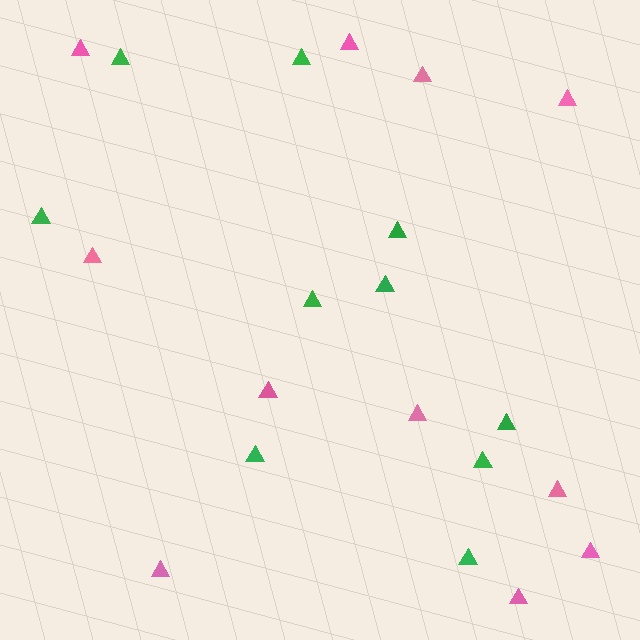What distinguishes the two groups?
There are 2 groups: one group of green triangles (10) and one group of pink triangles (11).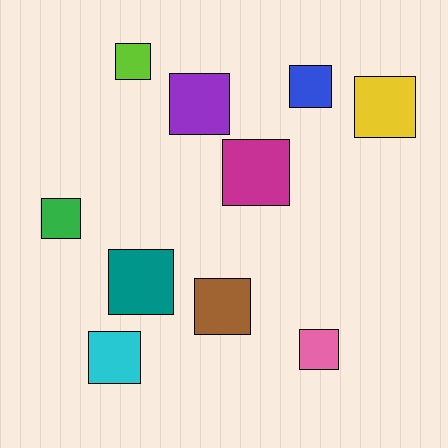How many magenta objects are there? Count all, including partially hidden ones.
There is 1 magenta object.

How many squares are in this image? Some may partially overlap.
There are 10 squares.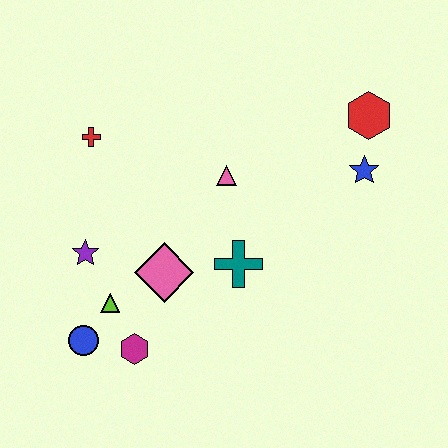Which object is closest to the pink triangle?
The teal cross is closest to the pink triangle.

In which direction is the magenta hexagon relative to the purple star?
The magenta hexagon is below the purple star.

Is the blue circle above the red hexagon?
No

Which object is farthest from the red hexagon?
The blue circle is farthest from the red hexagon.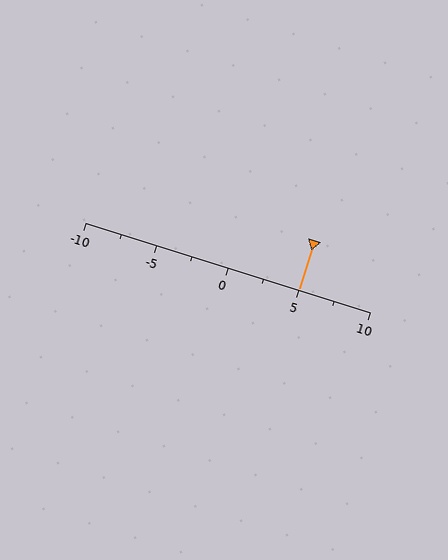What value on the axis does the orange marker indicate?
The marker indicates approximately 5.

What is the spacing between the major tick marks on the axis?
The major ticks are spaced 5 apart.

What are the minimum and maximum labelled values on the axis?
The axis runs from -10 to 10.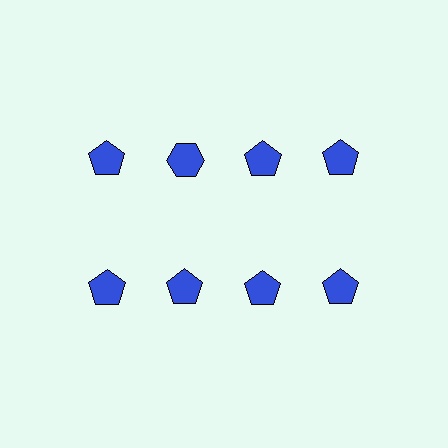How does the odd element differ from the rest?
It has a different shape: hexagon instead of pentagon.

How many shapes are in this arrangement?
There are 8 shapes arranged in a grid pattern.